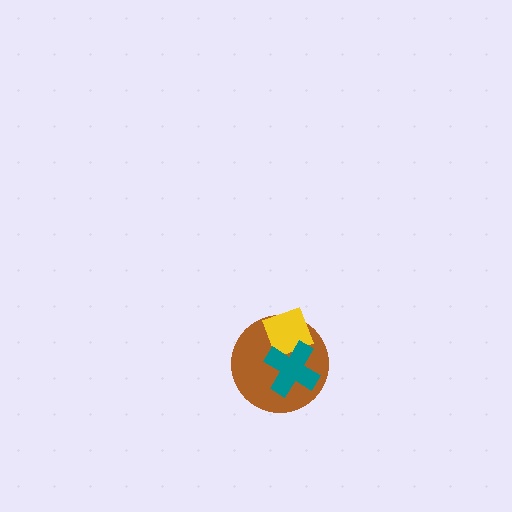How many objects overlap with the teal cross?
2 objects overlap with the teal cross.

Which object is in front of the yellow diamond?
The teal cross is in front of the yellow diamond.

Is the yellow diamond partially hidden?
Yes, it is partially covered by another shape.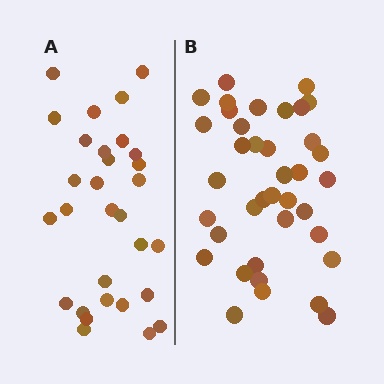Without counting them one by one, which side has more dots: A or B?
Region B (the right region) has more dots.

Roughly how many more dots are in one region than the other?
Region B has roughly 8 or so more dots than region A.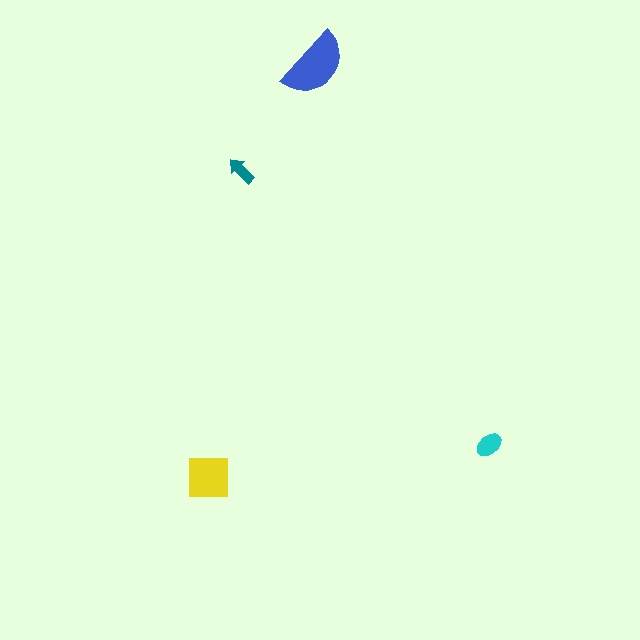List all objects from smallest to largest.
The teal arrow, the cyan ellipse, the yellow square, the blue semicircle.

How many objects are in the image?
There are 4 objects in the image.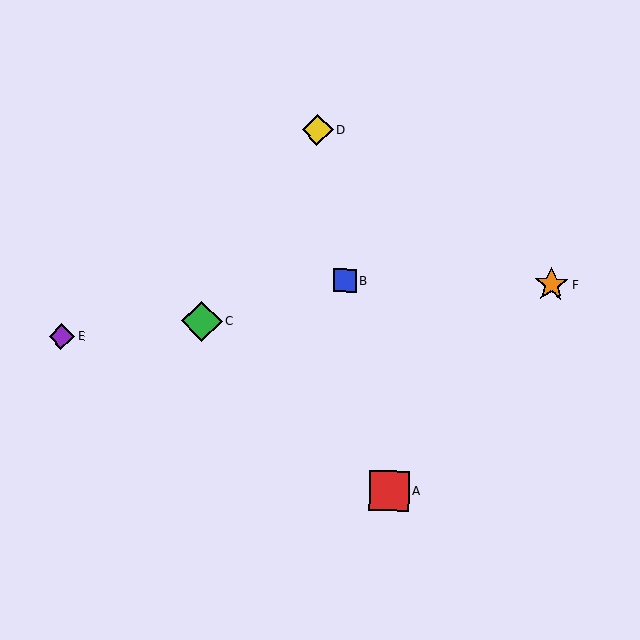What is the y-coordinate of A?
Object A is at y≈491.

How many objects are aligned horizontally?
2 objects (B, F) are aligned horizontally.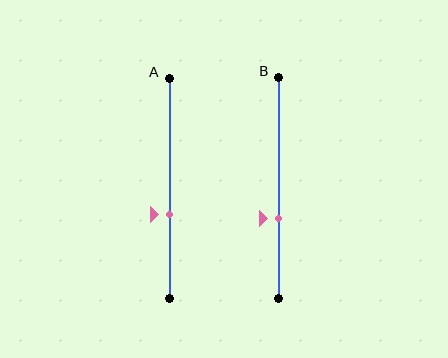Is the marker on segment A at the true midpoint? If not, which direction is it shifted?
No, the marker on segment A is shifted downward by about 12% of the segment length.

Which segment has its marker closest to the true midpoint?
Segment A has its marker closest to the true midpoint.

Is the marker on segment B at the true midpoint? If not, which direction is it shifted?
No, the marker on segment B is shifted downward by about 14% of the segment length.